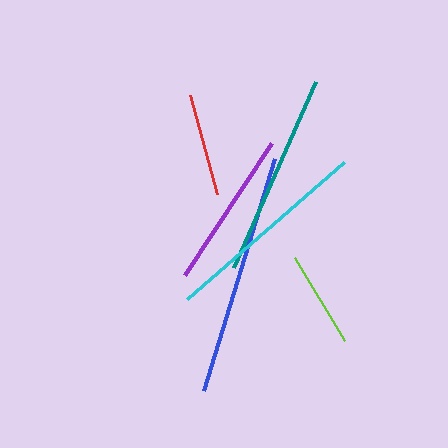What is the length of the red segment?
The red segment is approximately 102 pixels long.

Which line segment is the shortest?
The lime line is the shortest at approximately 97 pixels.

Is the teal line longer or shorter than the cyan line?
The cyan line is longer than the teal line.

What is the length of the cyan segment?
The cyan segment is approximately 209 pixels long.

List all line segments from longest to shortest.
From longest to shortest: blue, cyan, teal, purple, red, lime.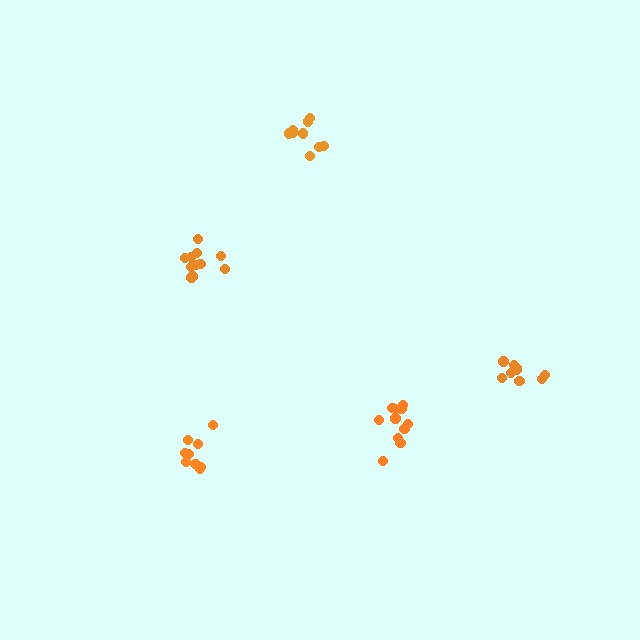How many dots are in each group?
Group 1: 9 dots, Group 2: 9 dots, Group 3: 9 dots, Group 4: 11 dots, Group 5: 11 dots (49 total).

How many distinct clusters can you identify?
There are 5 distinct clusters.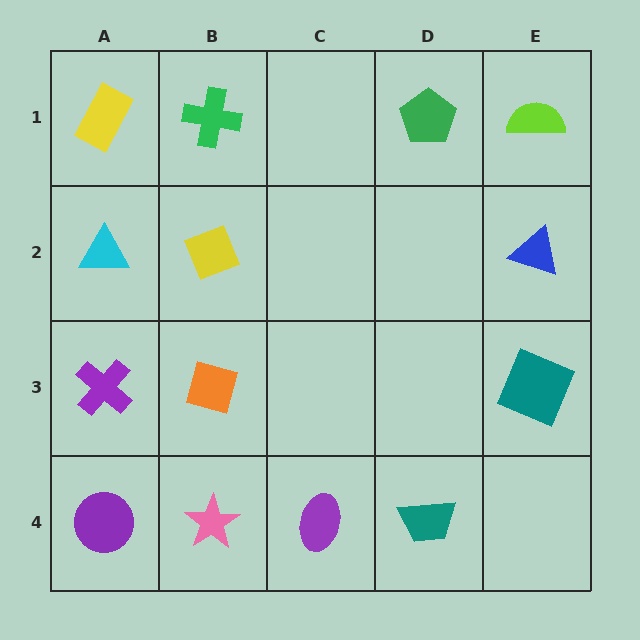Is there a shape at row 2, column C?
No, that cell is empty.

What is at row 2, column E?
A blue triangle.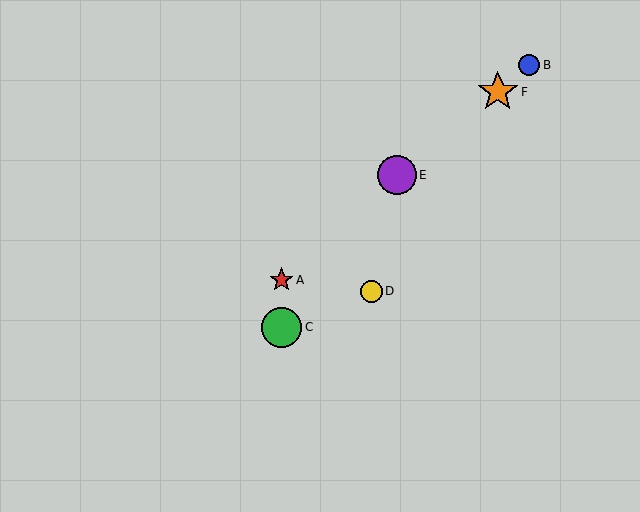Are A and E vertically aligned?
No, A is at x≈282 and E is at x≈397.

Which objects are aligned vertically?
Objects A, C are aligned vertically.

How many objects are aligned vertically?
2 objects (A, C) are aligned vertically.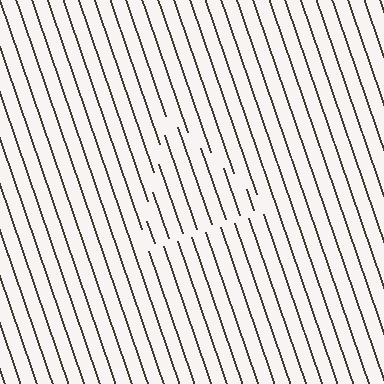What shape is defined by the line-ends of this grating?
An illusory triangle. The interior of the shape contains the same grating, shifted by half a period — the contour is defined by the phase discontinuity where line-ends from the inner and outer gratings abut.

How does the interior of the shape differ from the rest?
The interior of the shape contains the same grating, shifted by half a period — the contour is defined by the phase discontinuity where line-ends from the inner and outer gratings abut.